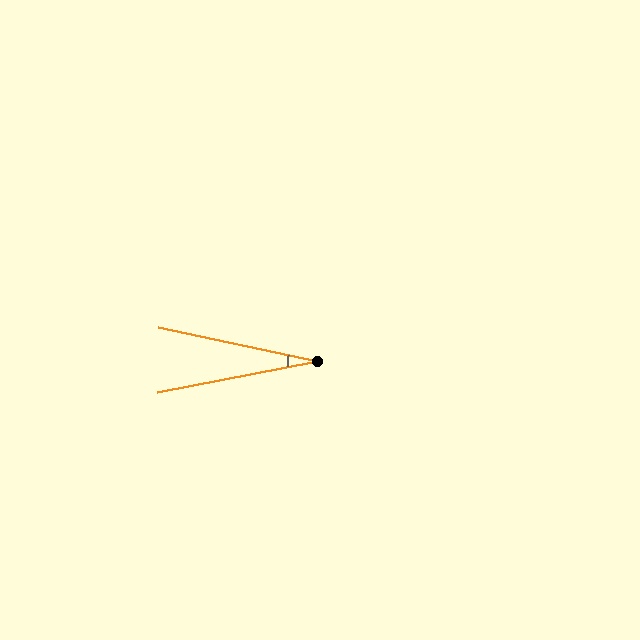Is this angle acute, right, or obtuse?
It is acute.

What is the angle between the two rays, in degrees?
Approximately 23 degrees.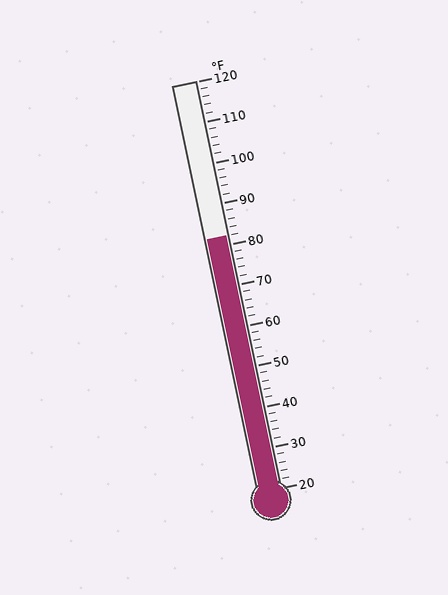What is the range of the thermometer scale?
The thermometer scale ranges from 20°F to 120°F.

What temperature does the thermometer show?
The thermometer shows approximately 82°F.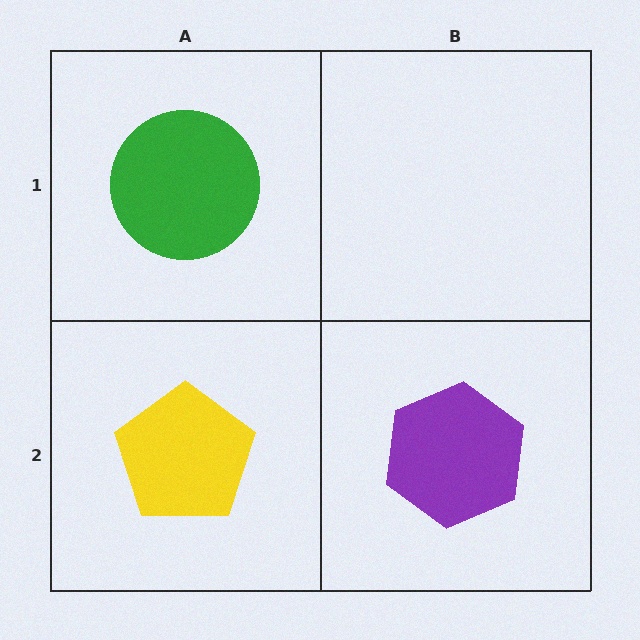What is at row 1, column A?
A green circle.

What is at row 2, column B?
A purple hexagon.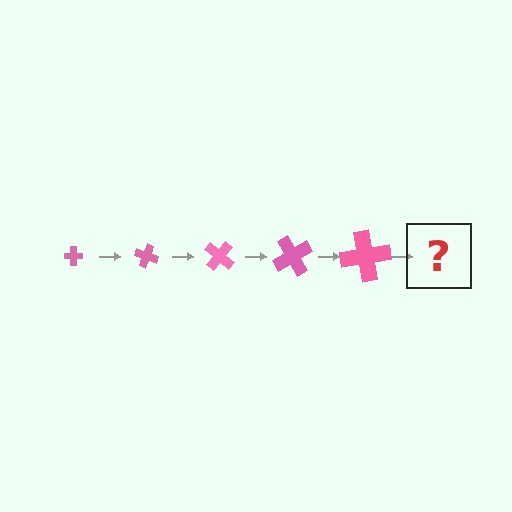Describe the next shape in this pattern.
It should be a cross, larger than the previous one and rotated 100 degrees from the start.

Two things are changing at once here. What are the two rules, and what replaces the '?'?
The two rules are that the cross grows larger each step and it rotates 20 degrees each step. The '?' should be a cross, larger than the previous one and rotated 100 degrees from the start.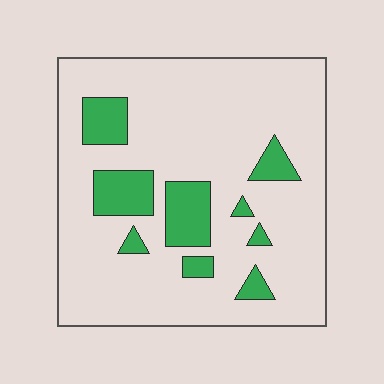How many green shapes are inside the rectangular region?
9.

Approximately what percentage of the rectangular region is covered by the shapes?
Approximately 15%.